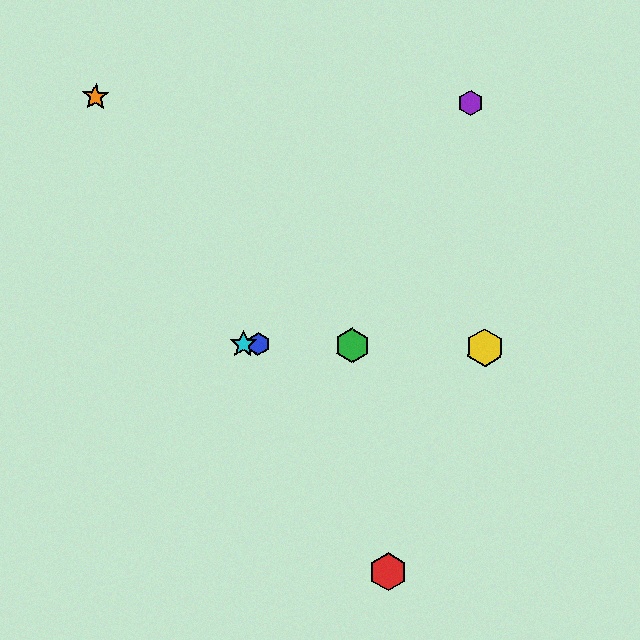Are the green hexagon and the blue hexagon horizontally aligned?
Yes, both are at y≈346.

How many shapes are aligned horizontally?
4 shapes (the blue hexagon, the green hexagon, the yellow hexagon, the cyan star) are aligned horizontally.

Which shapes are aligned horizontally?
The blue hexagon, the green hexagon, the yellow hexagon, the cyan star are aligned horizontally.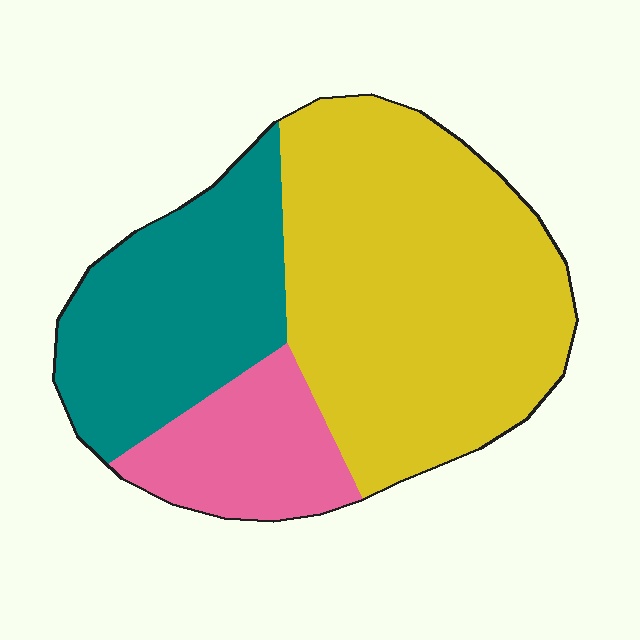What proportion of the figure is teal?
Teal covers roughly 30% of the figure.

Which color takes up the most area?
Yellow, at roughly 55%.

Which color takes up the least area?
Pink, at roughly 15%.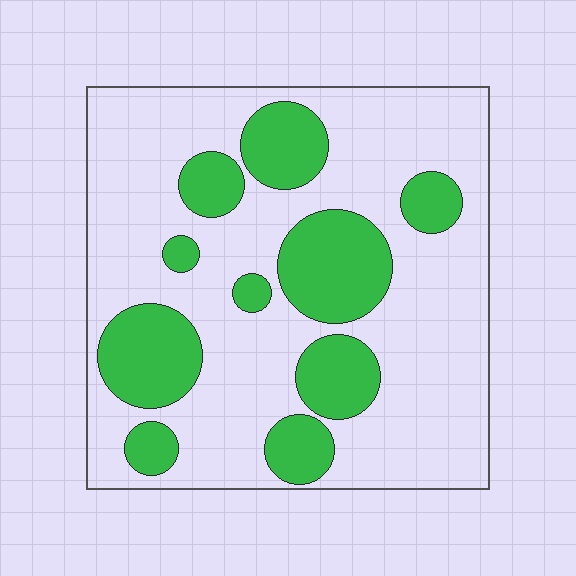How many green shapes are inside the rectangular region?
10.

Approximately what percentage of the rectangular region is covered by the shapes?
Approximately 30%.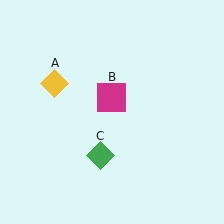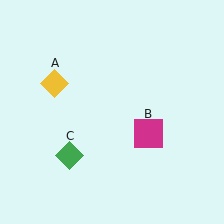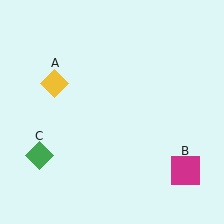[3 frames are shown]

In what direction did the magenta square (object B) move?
The magenta square (object B) moved down and to the right.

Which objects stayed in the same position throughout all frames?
Yellow diamond (object A) remained stationary.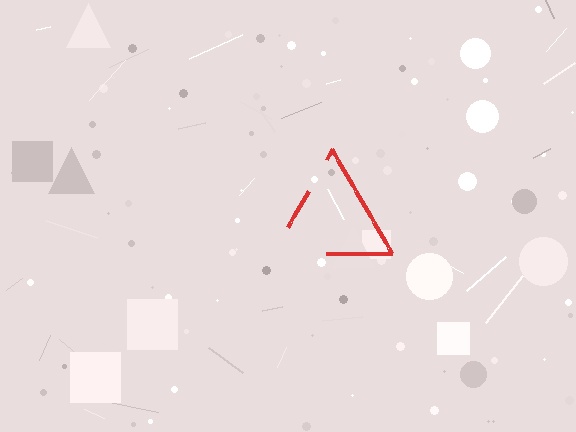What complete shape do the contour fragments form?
The contour fragments form a triangle.